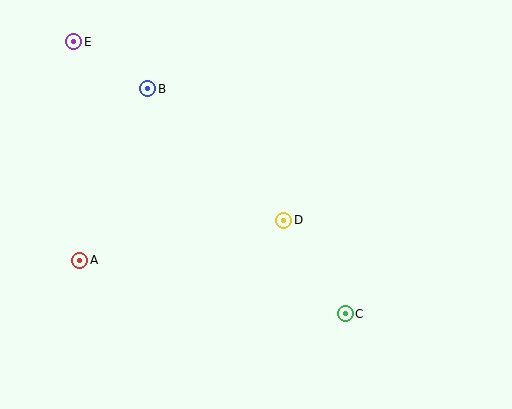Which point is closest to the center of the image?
Point D at (284, 220) is closest to the center.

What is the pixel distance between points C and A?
The distance between C and A is 271 pixels.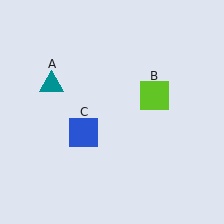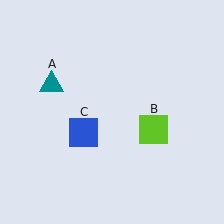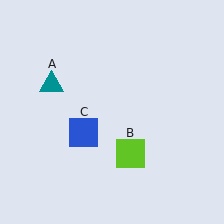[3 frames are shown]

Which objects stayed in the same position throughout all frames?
Teal triangle (object A) and blue square (object C) remained stationary.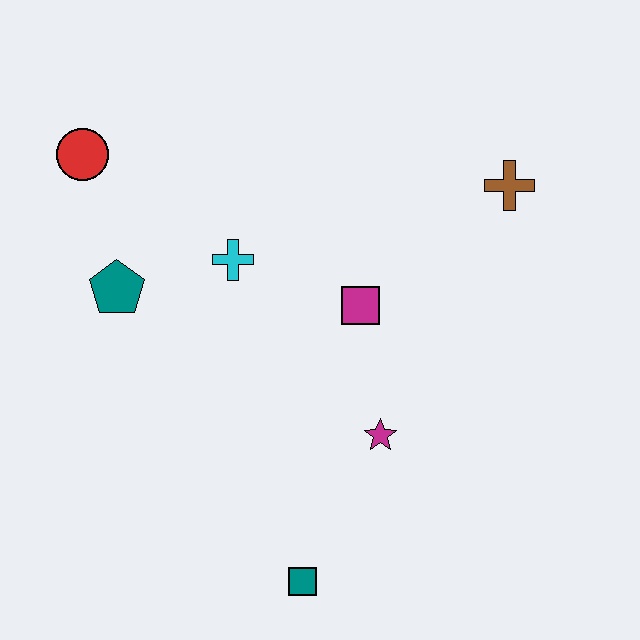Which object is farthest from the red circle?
The teal square is farthest from the red circle.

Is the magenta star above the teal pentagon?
No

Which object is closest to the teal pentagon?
The cyan cross is closest to the teal pentagon.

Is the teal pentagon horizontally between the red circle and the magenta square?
Yes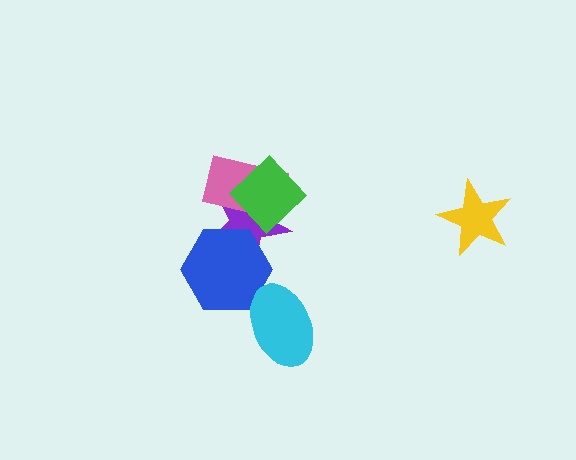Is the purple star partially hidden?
Yes, it is partially covered by another shape.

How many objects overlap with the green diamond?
2 objects overlap with the green diamond.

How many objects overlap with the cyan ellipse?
1 object overlaps with the cyan ellipse.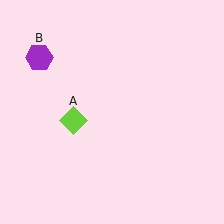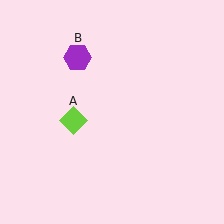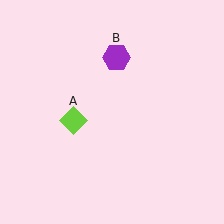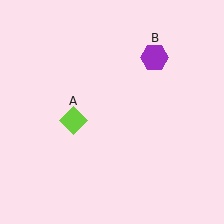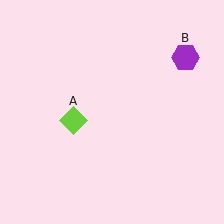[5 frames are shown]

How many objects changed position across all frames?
1 object changed position: purple hexagon (object B).